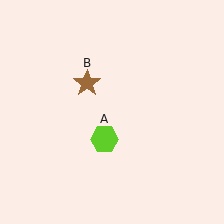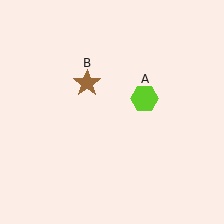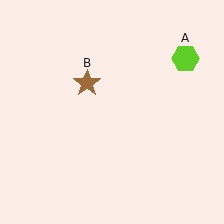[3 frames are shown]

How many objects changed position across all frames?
1 object changed position: lime hexagon (object A).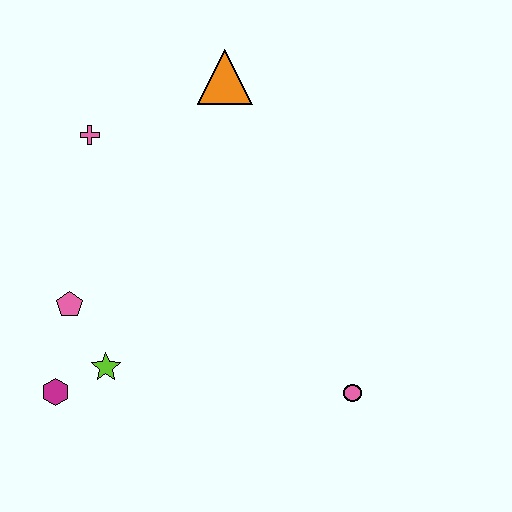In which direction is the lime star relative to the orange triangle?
The lime star is below the orange triangle.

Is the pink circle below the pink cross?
Yes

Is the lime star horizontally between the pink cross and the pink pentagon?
No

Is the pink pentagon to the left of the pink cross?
Yes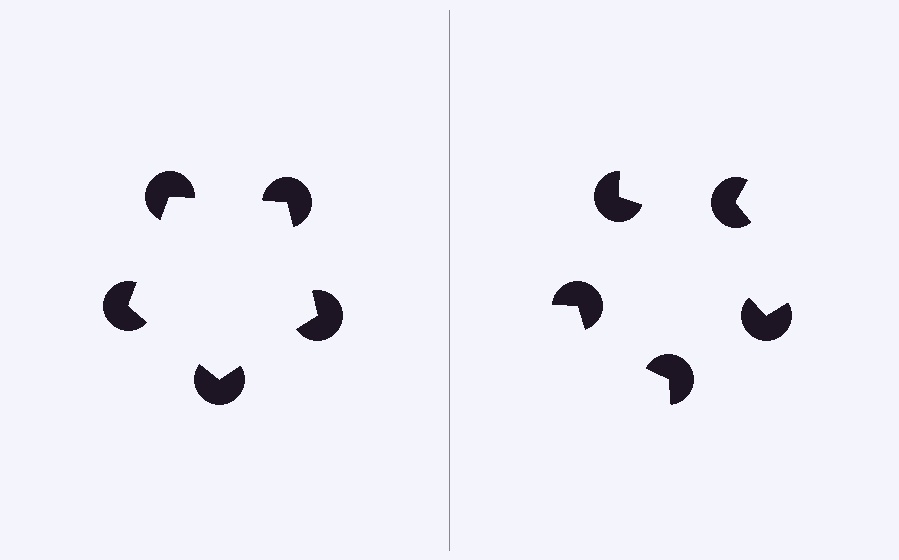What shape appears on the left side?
An illusory pentagon.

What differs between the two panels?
The pac-man discs are positioned identically on both sides; only the wedge orientations differ. On the left they align to a pentagon; on the right they are misaligned.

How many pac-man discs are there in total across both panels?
10 — 5 on each side.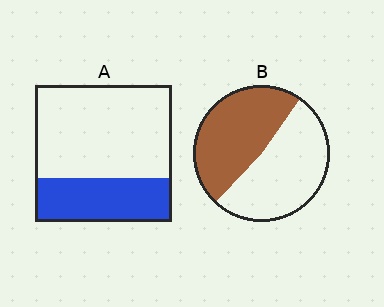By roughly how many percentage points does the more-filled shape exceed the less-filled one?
By roughly 15 percentage points (B over A).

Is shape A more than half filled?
No.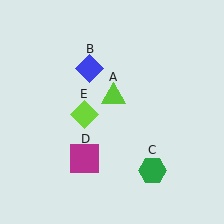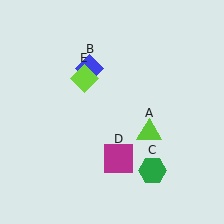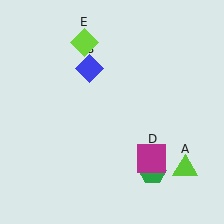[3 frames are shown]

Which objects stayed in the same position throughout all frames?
Blue diamond (object B) and green hexagon (object C) remained stationary.